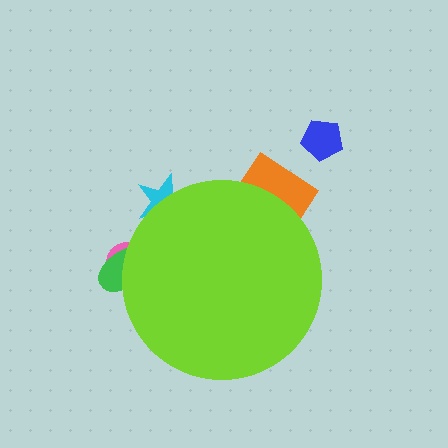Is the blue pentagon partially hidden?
No, the blue pentagon is fully visible.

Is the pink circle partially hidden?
Yes, the pink circle is partially hidden behind the lime circle.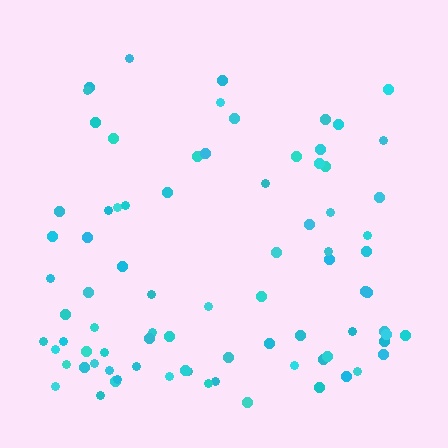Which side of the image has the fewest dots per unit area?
The top.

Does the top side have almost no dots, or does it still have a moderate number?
Still a moderate number, just noticeably fewer than the bottom.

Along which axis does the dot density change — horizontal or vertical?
Vertical.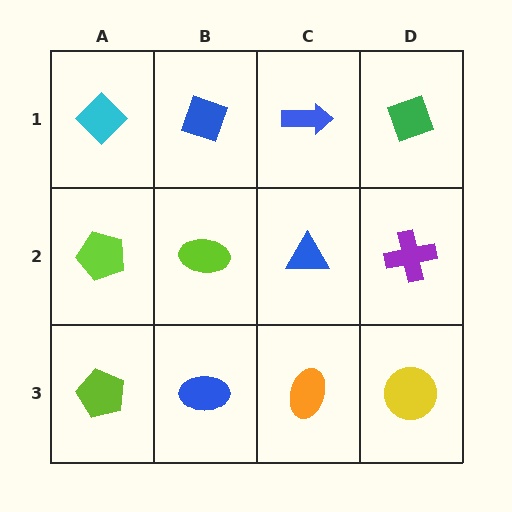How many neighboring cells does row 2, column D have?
3.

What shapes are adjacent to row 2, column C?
A blue arrow (row 1, column C), an orange ellipse (row 3, column C), a lime ellipse (row 2, column B), a purple cross (row 2, column D).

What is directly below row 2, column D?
A yellow circle.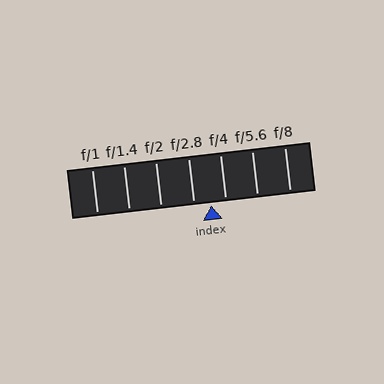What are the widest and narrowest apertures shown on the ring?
The widest aperture shown is f/1 and the narrowest is f/8.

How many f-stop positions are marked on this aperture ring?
There are 7 f-stop positions marked.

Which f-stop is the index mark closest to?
The index mark is closest to f/4.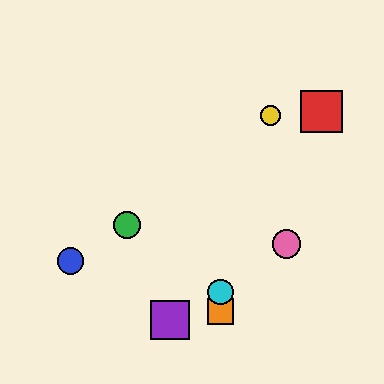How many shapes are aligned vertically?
2 shapes (the orange square, the cyan circle) are aligned vertically.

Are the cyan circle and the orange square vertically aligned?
Yes, both are at x≈220.